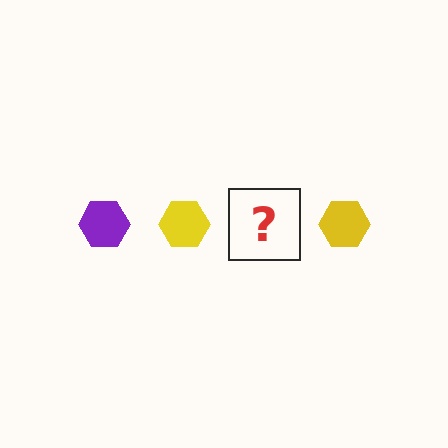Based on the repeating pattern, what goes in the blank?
The blank should be a purple hexagon.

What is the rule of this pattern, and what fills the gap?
The rule is that the pattern cycles through purple, yellow hexagons. The gap should be filled with a purple hexagon.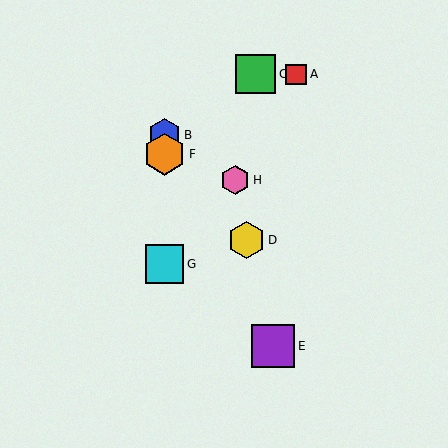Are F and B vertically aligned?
Yes, both are at x≈165.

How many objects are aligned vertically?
3 objects (B, F, G) are aligned vertically.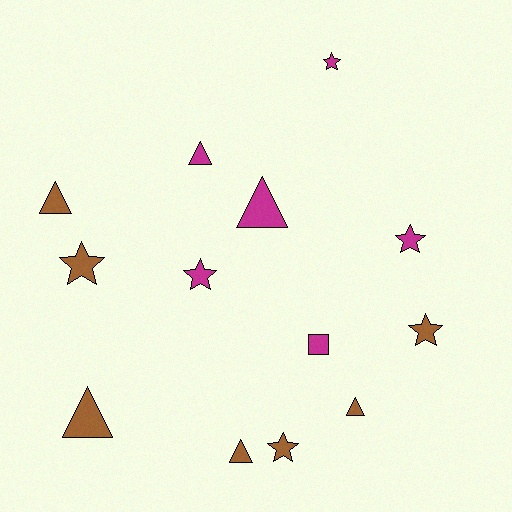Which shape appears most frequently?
Triangle, with 6 objects.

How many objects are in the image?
There are 13 objects.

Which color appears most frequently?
Brown, with 7 objects.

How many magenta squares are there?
There is 1 magenta square.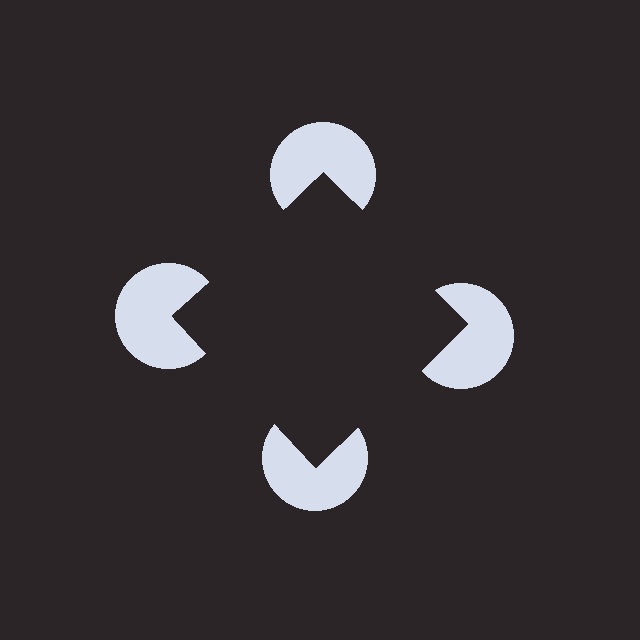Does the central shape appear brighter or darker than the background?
It typically appears slightly darker than the background, even though no actual brightness change is drawn.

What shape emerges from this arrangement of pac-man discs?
An illusory square — its edges are inferred from the aligned wedge cuts in the pac-man discs, not physically drawn.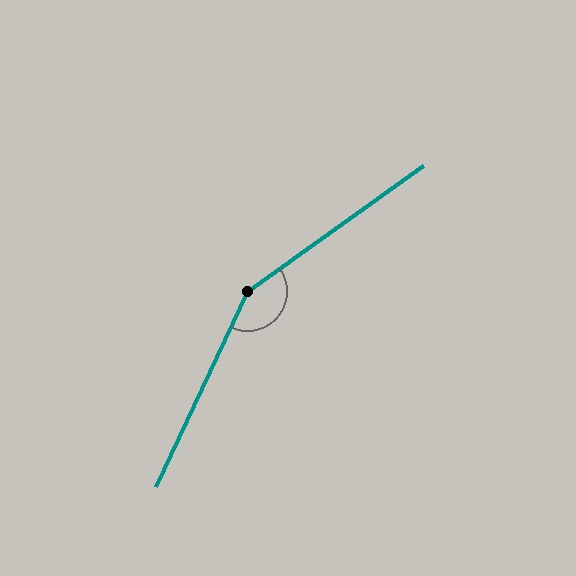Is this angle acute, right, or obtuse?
It is obtuse.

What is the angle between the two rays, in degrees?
Approximately 151 degrees.